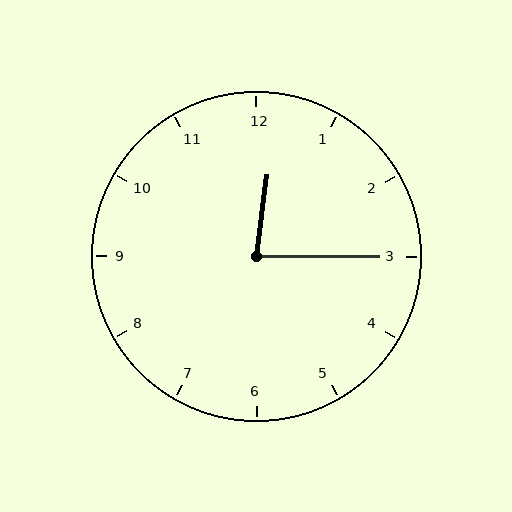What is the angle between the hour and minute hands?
Approximately 82 degrees.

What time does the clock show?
12:15.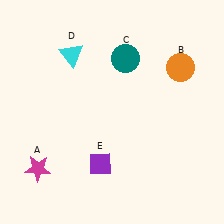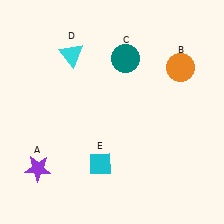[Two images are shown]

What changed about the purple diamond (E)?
In Image 1, E is purple. In Image 2, it changed to cyan.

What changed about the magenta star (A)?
In Image 1, A is magenta. In Image 2, it changed to purple.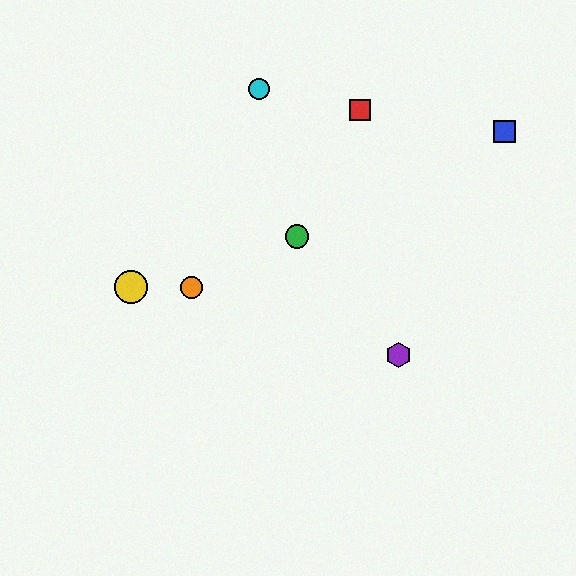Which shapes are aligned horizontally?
The yellow circle, the orange circle are aligned horizontally.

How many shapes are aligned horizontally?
2 shapes (the yellow circle, the orange circle) are aligned horizontally.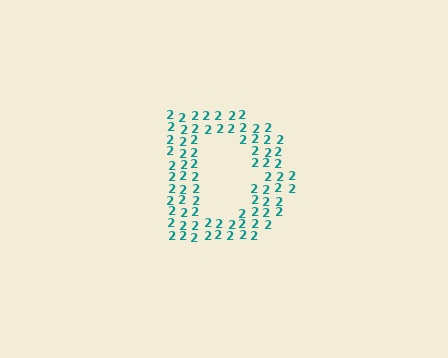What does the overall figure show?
The overall figure shows the letter D.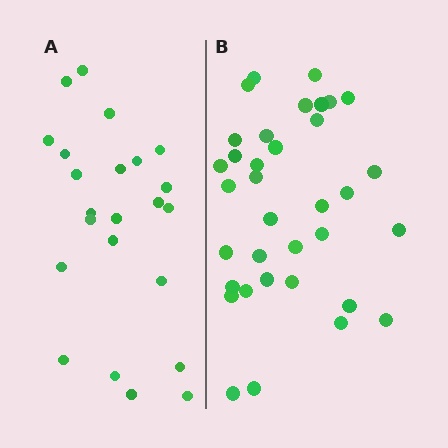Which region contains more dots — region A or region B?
Region B (the right region) has more dots.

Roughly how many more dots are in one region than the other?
Region B has roughly 12 or so more dots than region A.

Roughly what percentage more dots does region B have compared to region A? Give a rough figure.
About 50% more.